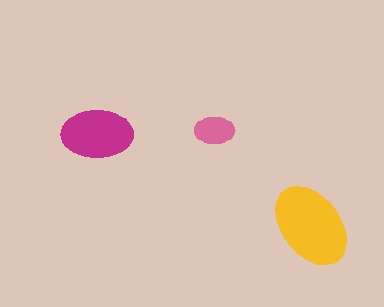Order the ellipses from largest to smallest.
the yellow one, the magenta one, the pink one.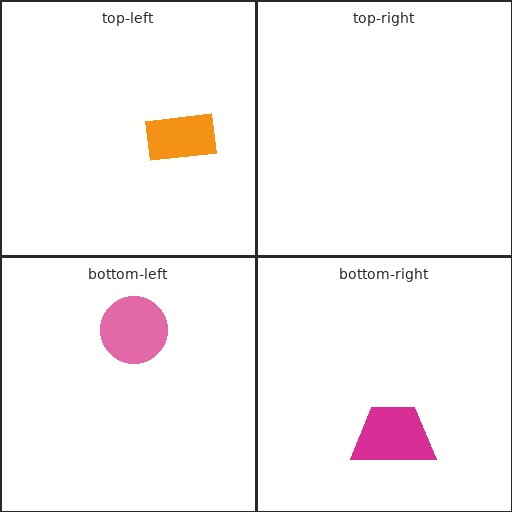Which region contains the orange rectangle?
The top-left region.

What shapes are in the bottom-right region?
The magenta trapezoid.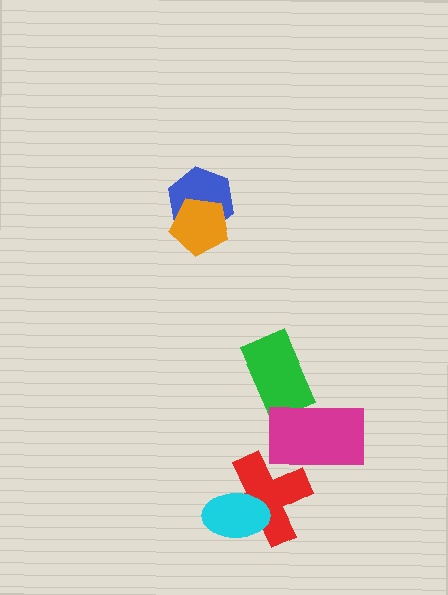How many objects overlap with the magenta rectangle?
2 objects overlap with the magenta rectangle.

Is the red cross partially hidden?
Yes, it is partially covered by another shape.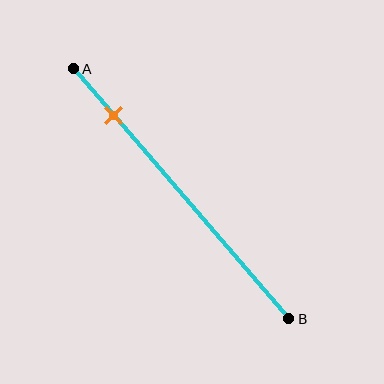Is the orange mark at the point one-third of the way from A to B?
No, the mark is at about 20% from A, not at the 33% one-third point.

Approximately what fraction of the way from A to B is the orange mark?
The orange mark is approximately 20% of the way from A to B.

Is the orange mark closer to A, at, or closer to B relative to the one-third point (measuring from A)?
The orange mark is closer to point A than the one-third point of segment AB.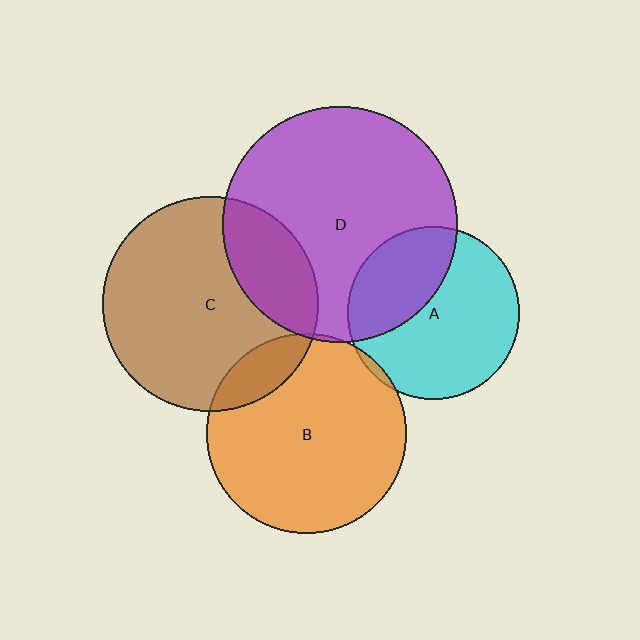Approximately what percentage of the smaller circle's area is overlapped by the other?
Approximately 5%.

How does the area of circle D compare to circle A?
Approximately 1.9 times.